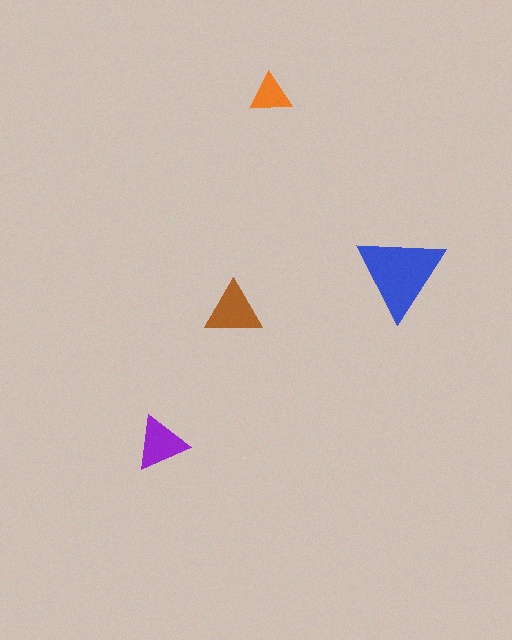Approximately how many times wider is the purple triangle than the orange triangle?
About 1.5 times wider.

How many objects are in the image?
There are 4 objects in the image.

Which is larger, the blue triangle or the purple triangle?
The blue one.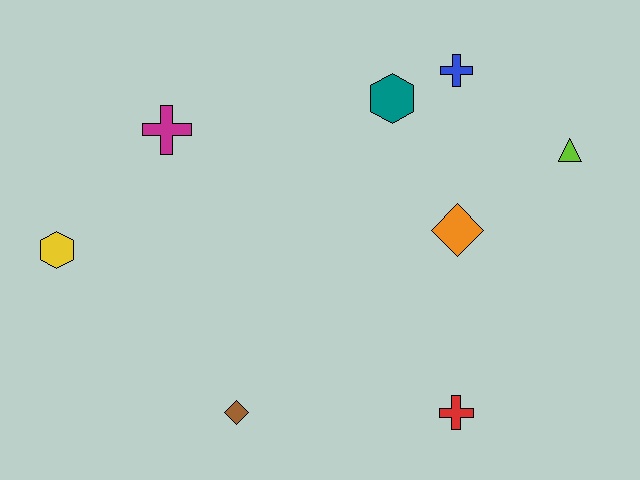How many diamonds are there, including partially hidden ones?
There are 2 diamonds.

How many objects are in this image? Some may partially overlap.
There are 8 objects.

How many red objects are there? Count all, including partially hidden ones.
There is 1 red object.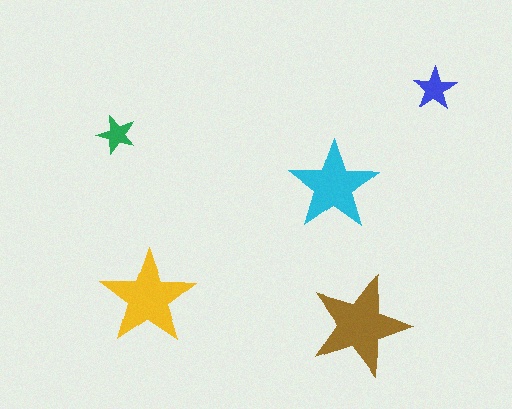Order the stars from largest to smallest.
the brown one, the yellow one, the cyan one, the blue one, the green one.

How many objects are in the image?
There are 5 objects in the image.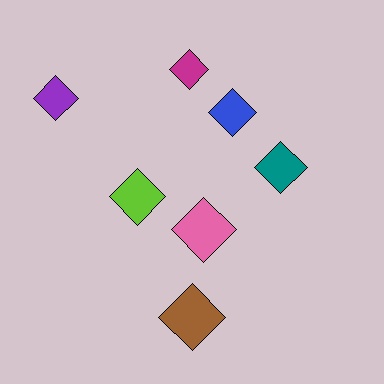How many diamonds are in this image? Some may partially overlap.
There are 7 diamonds.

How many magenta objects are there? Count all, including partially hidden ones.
There is 1 magenta object.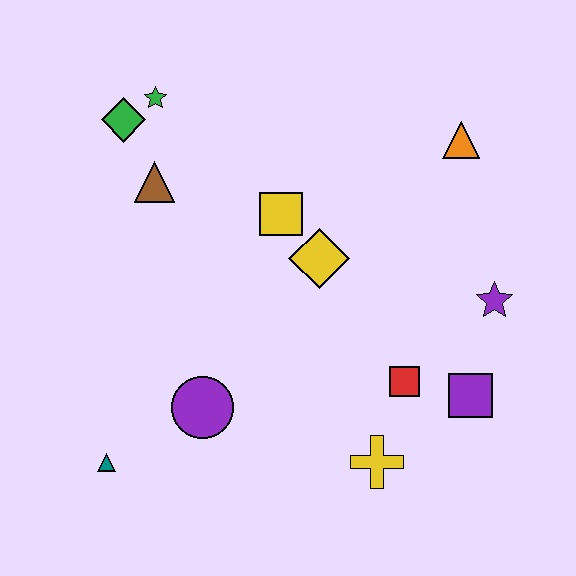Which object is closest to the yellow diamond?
The yellow square is closest to the yellow diamond.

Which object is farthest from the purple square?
The green diamond is farthest from the purple square.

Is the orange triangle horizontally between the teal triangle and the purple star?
Yes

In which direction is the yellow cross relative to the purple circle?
The yellow cross is to the right of the purple circle.